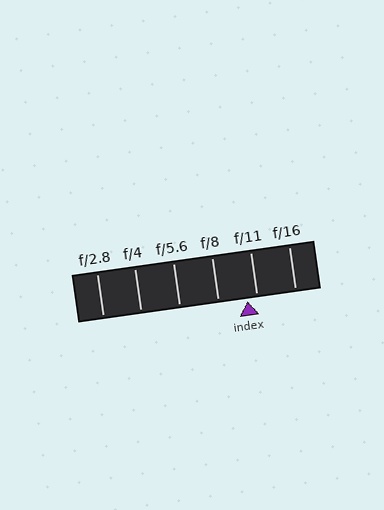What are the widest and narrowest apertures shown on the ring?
The widest aperture shown is f/2.8 and the narrowest is f/16.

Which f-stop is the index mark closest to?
The index mark is closest to f/11.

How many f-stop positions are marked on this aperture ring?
There are 6 f-stop positions marked.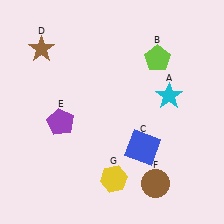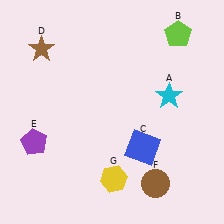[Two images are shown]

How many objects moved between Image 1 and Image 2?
2 objects moved between the two images.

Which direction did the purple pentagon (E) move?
The purple pentagon (E) moved left.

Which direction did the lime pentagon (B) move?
The lime pentagon (B) moved up.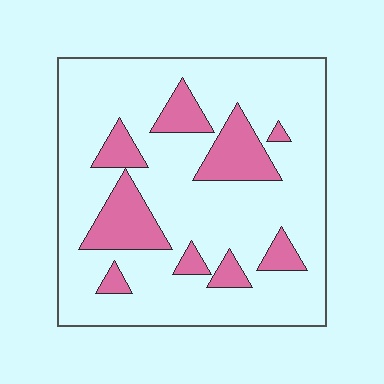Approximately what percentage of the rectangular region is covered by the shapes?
Approximately 20%.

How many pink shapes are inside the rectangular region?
9.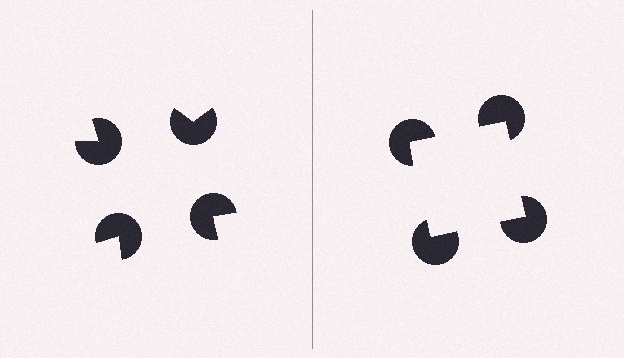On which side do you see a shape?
An illusory square appears on the right side. On the left side the wedge cuts are rotated, so no coherent shape forms.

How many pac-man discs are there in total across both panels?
8 — 4 on each side.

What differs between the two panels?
The pac-man discs are positioned identically on both sides; only the wedge orientations differ. On the right they align to a square; on the left they are misaligned.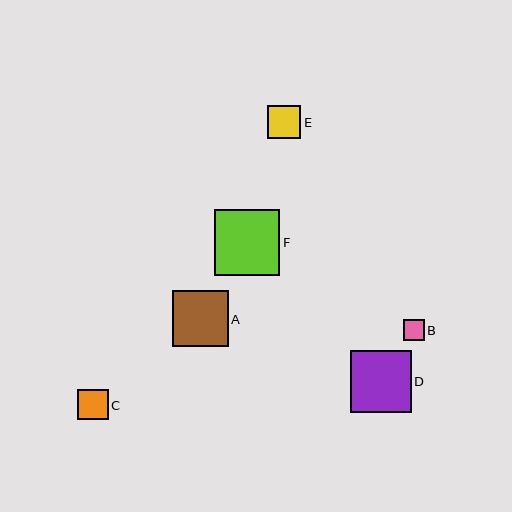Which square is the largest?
Square F is the largest with a size of approximately 66 pixels.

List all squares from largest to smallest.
From largest to smallest: F, D, A, E, C, B.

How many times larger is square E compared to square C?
Square E is approximately 1.1 times the size of square C.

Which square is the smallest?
Square B is the smallest with a size of approximately 20 pixels.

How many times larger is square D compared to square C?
Square D is approximately 2.0 times the size of square C.